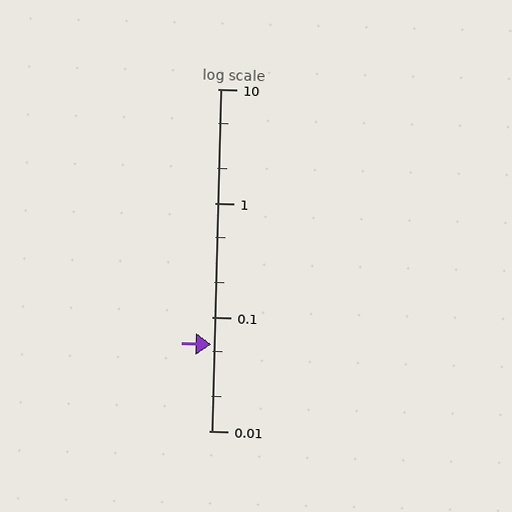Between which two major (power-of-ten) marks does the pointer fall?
The pointer is between 0.01 and 0.1.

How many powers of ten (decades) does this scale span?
The scale spans 3 decades, from 0.01 to 10.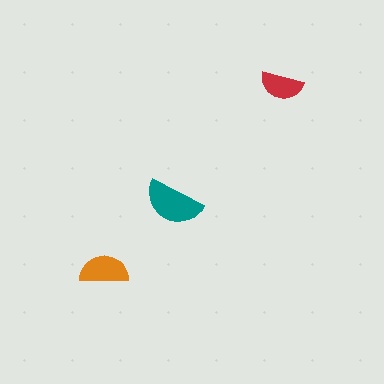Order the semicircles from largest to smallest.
the teal one, the orange one, the red one.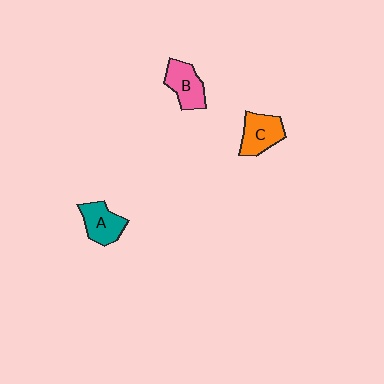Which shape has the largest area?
Shape C (orange).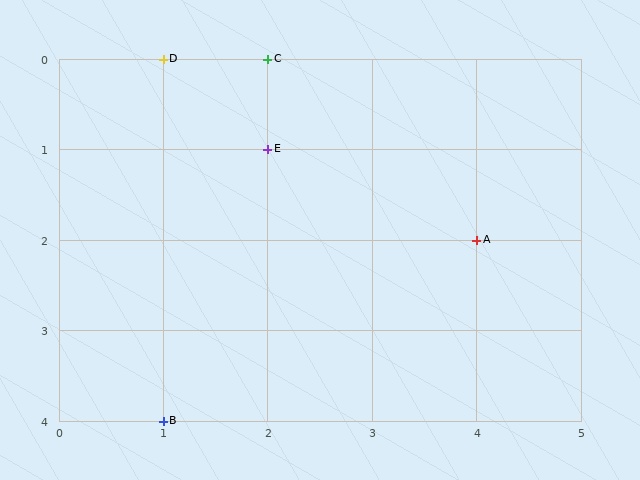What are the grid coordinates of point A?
Point A is at grid coordinates (4, 2).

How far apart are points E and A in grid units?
Points E and A are 2 columns and 1 row apart (about 2.2 grid units diagonally).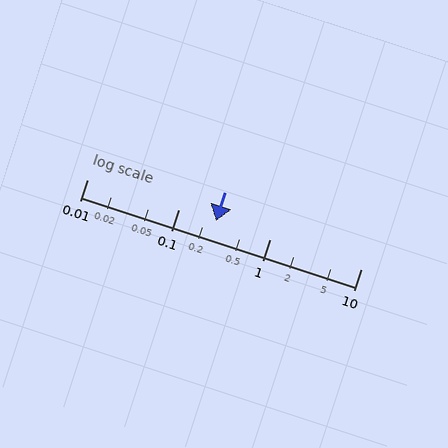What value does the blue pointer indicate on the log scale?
The pointer indicates approximately 0.26.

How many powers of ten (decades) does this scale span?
The scale spans 3 decades, from 0.01 to 10.